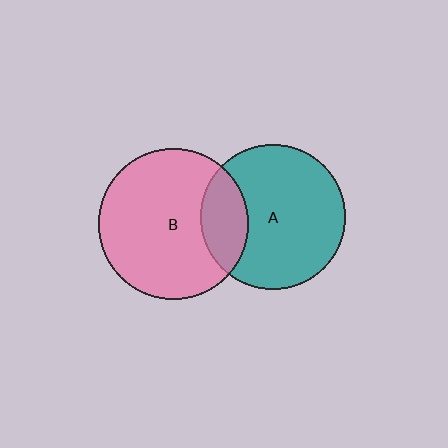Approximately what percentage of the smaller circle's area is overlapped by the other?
Approximately 20%.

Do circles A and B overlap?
Yes.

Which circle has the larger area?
Circle B (pink).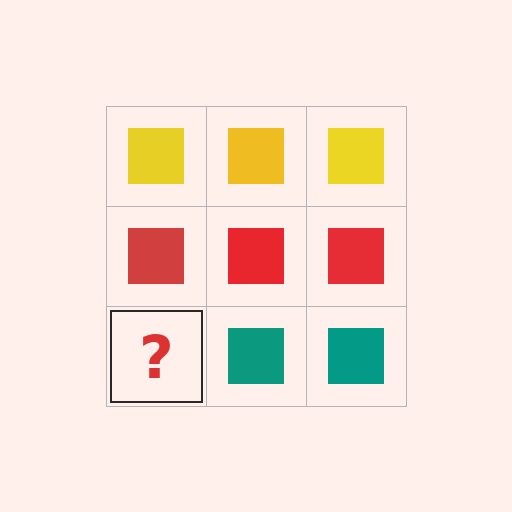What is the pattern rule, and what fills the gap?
The rule is that each row has a consistent color. The gap should be filled with a teal square.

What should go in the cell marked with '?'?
The missing cell should contain a teal square.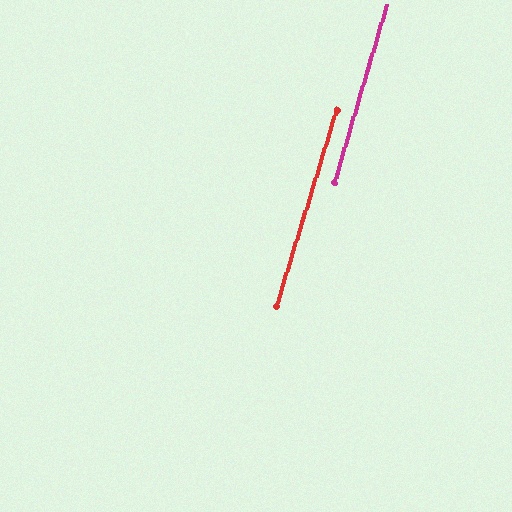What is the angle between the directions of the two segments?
Approximately 1 degree.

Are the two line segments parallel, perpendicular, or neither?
Parallel — their directions differ by only 0.8°.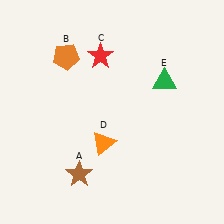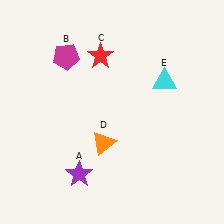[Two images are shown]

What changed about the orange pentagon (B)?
In Image 1, B is orange. In Image 2, it changed to magenta.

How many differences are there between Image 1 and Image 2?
There are 3 differences between the two images.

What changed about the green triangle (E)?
In Image 1, E is green. In Image 2, it changed to cyan.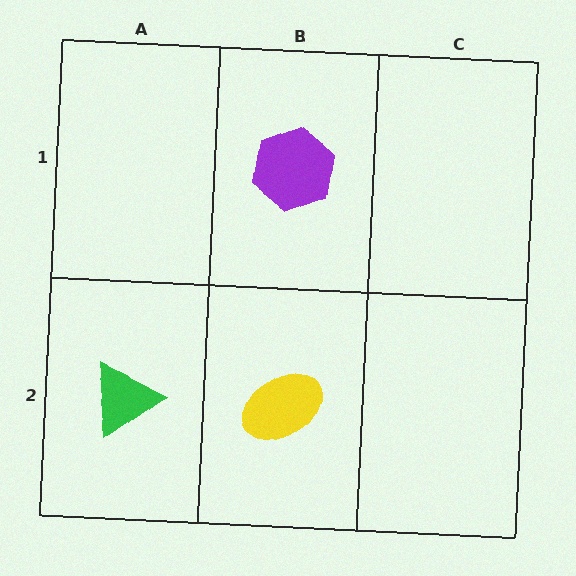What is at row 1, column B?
A purple hexagon.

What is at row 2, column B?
A yellow ellipse.